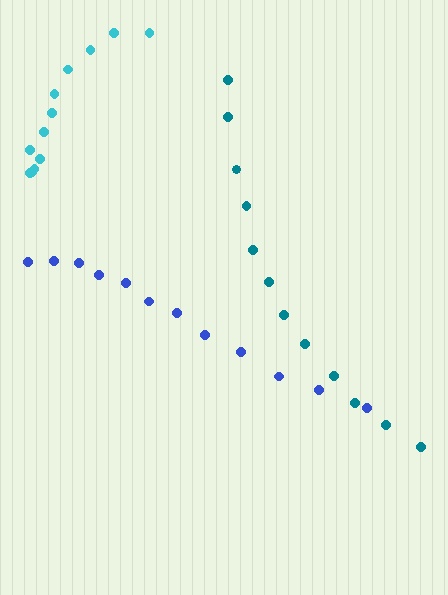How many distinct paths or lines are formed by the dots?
There are 3 distinct paths.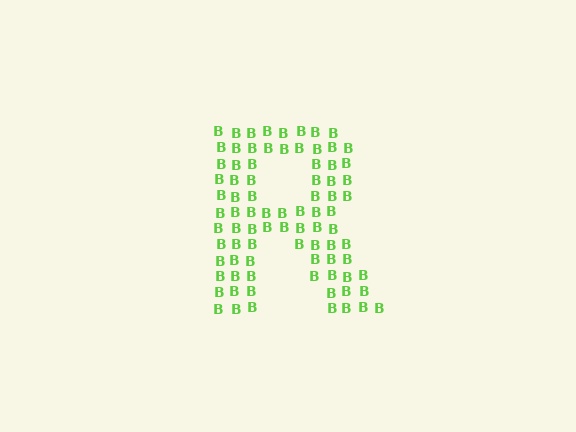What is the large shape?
The large shape is the letter R.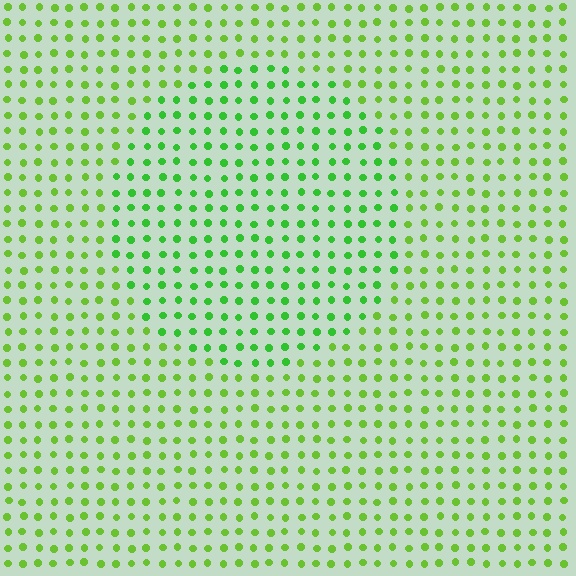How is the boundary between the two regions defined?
The boundary is defined purely by a slight shift in hue (about 24 degrees). Spacing, size, and orientation are identical on both sides.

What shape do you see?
I see a circle.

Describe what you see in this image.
The image is filled with small lime elements in a uniform arrangement. A circle-shaped region is visible where the elements are tinted to a slightly different hue, forming a subtle color boundary.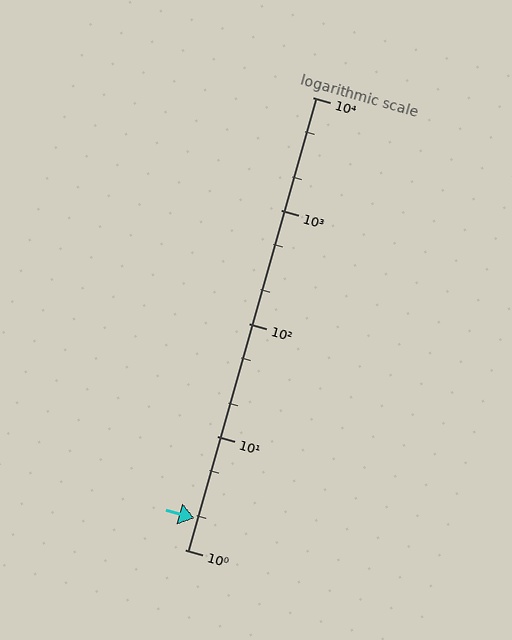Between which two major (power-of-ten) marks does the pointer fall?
The pointer is between 1 and 10.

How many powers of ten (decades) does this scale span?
The scale spans 4 decades, from 1 to 10000.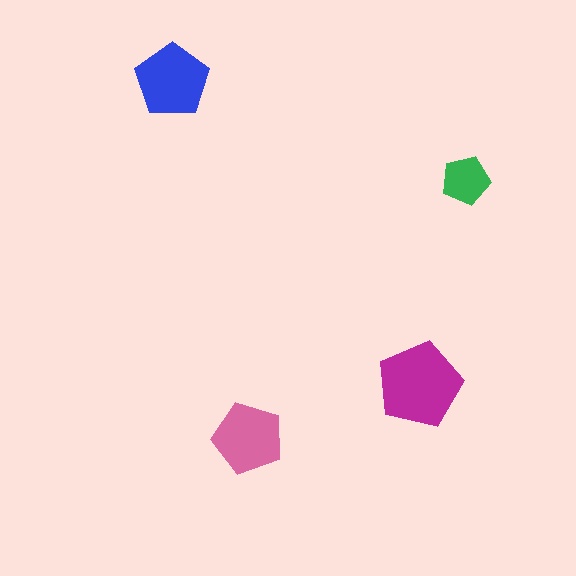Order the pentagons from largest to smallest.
the magenta one, the blue one, the pink one, the green one.